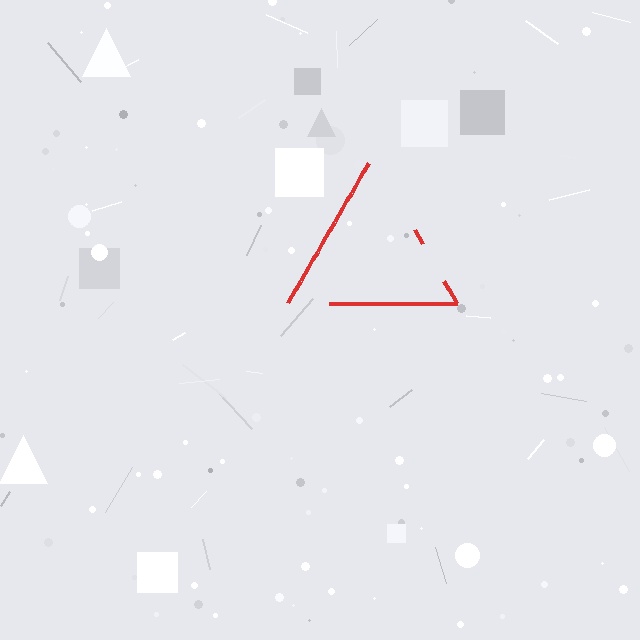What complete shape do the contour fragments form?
The contour fragments form a triangle.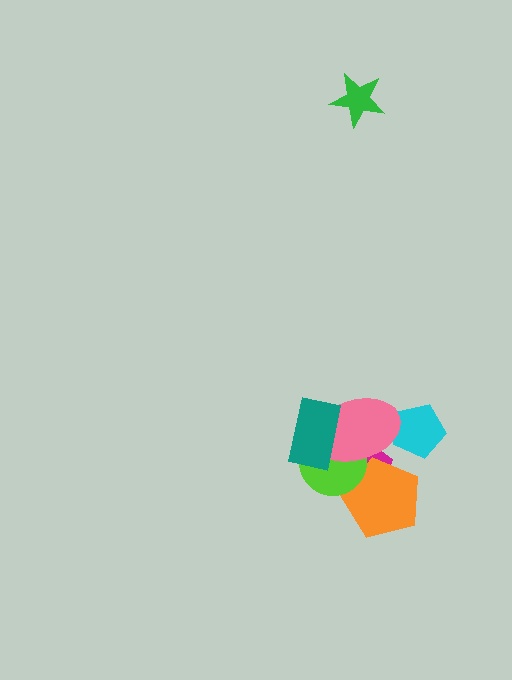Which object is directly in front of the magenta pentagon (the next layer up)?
The orange pentagon is directly in front of the magenta pentagon.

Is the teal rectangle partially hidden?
No, no other shape covers it.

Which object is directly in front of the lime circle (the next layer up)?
The pink ellipse is directly in front of the lime circle.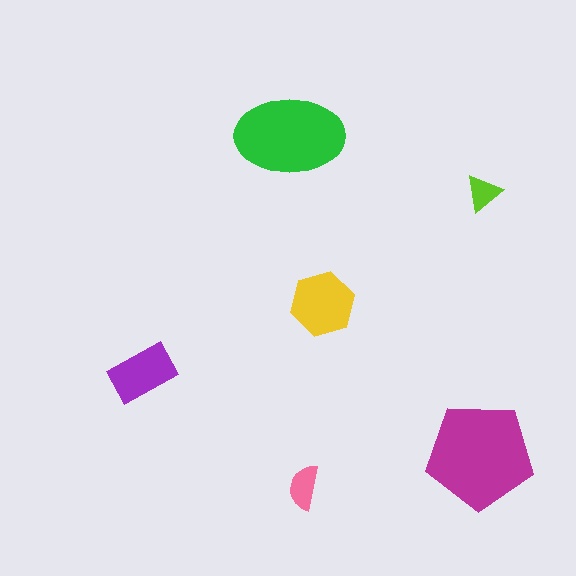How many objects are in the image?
There are 6 objects in the image.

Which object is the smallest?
The lime triangle.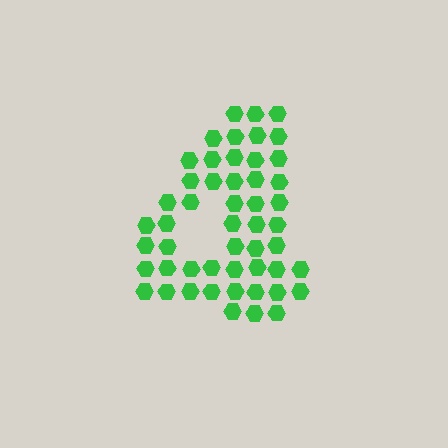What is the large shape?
The large shape is the digit 4.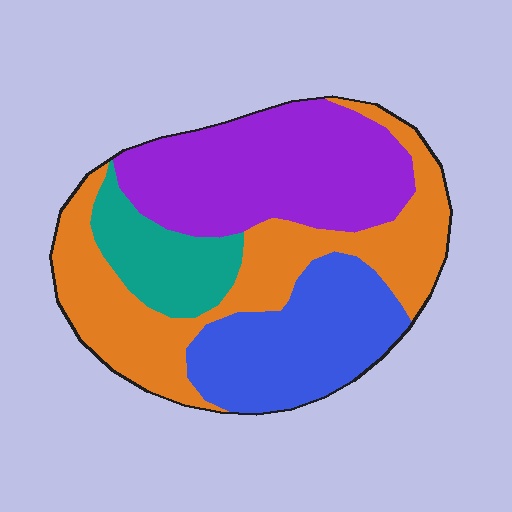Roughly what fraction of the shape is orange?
Orange covers about 35% of the shape.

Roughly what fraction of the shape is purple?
Purple covers 31% of the shape.